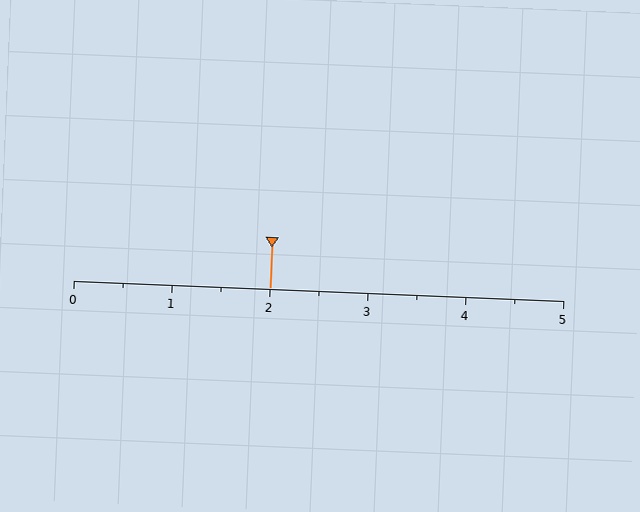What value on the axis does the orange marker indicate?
The marker indicates approximately 2.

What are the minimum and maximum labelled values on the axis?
The axis runs from 0 to 5.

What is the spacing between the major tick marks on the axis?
The major ticks are spaced 1 apart.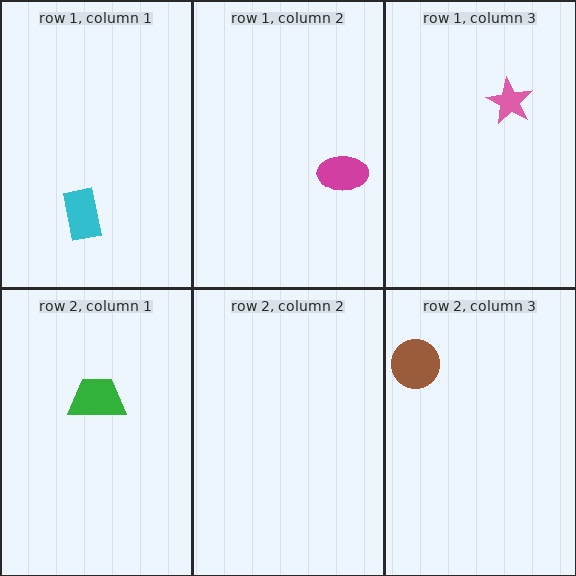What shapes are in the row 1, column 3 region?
The pink star.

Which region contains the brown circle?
The row 2, column 3 region.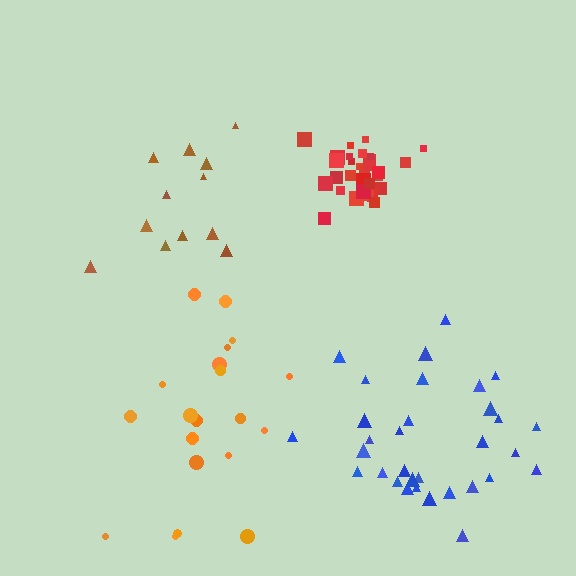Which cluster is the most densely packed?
Red.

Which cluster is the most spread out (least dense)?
Orange.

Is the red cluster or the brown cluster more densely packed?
Red.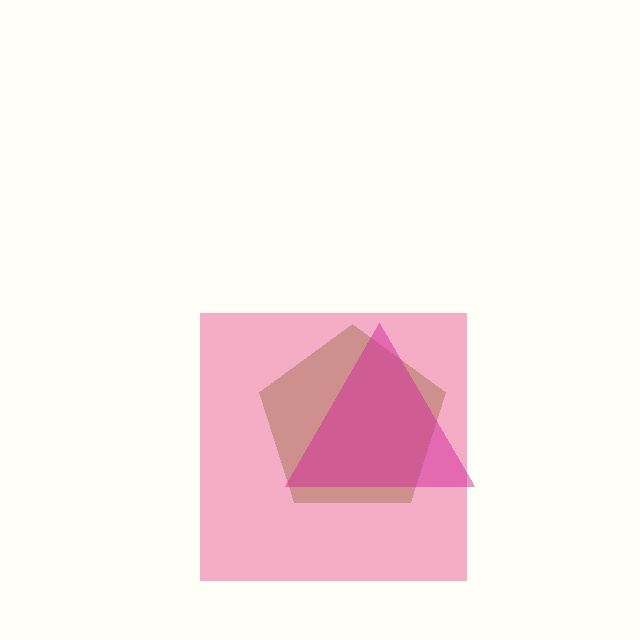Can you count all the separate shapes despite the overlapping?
Yes, there are 3 separate shapes.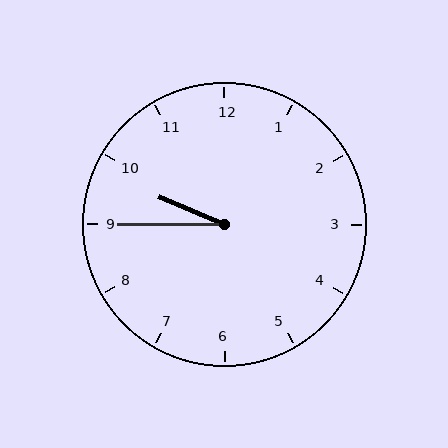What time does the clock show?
9:45.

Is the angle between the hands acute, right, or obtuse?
It is acute.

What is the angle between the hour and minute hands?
Approximately 22 degrees.